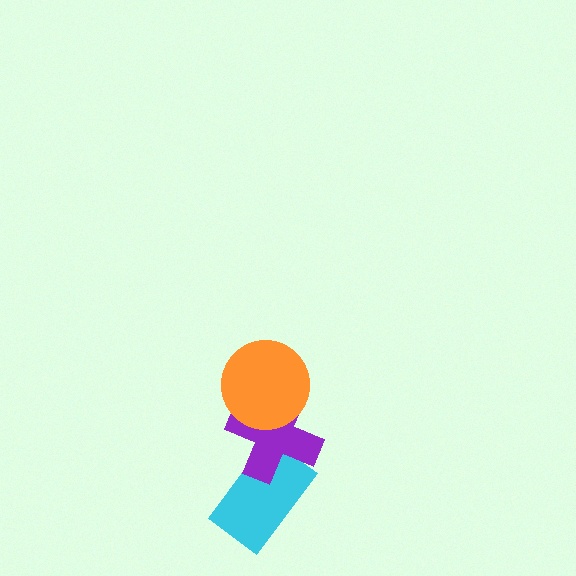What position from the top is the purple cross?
The purple cross is 2nd from the top.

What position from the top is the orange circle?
The orange circle is 1st from the top.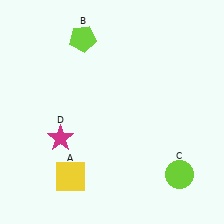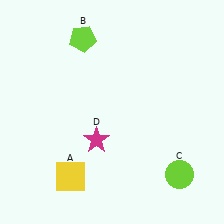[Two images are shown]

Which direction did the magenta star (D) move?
The magenta star (D) moved right.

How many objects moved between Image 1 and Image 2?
1 object moved between the two images.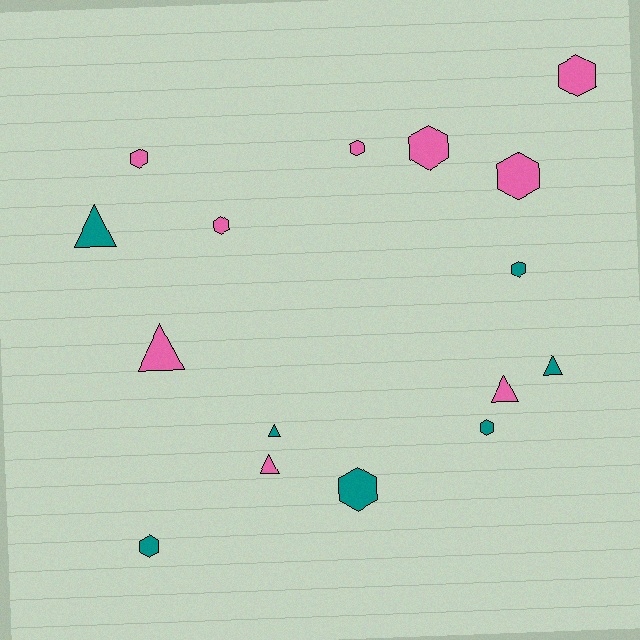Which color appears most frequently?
Pink, with 9 objects.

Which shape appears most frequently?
Hexagon, with 10 objects.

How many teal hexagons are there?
There are 4 teal hexagons.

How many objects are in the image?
There are 16 objects.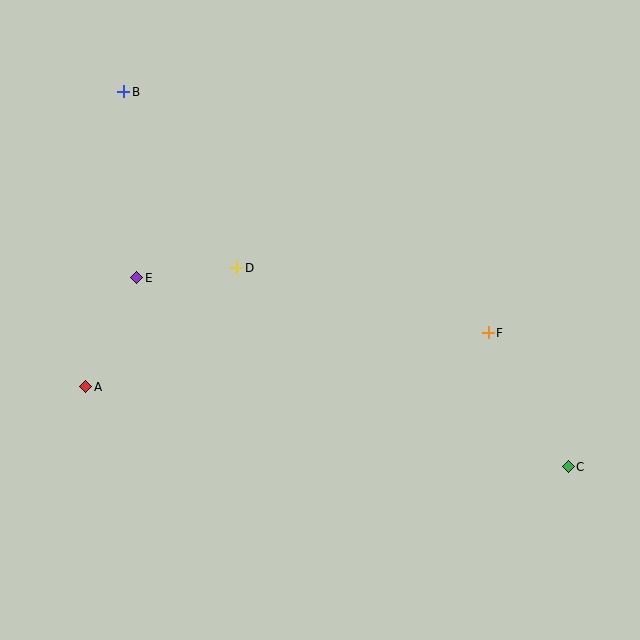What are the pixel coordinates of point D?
Point D is at (237, 268).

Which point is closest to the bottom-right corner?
Point C is closest to the bottom-right corner.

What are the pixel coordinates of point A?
Point A is at (86, 387).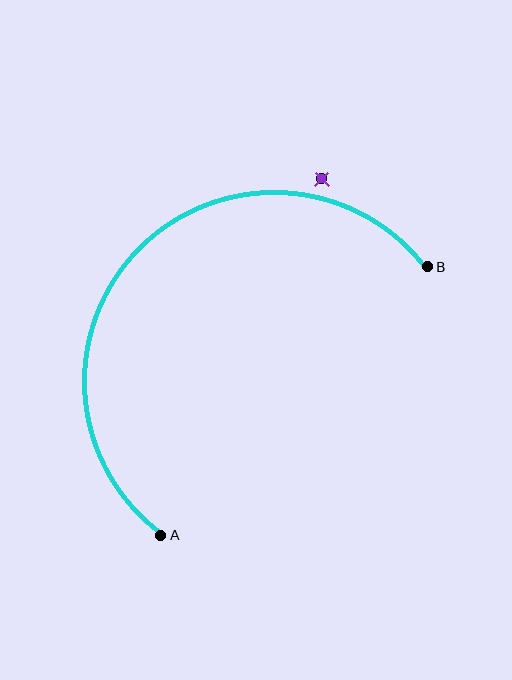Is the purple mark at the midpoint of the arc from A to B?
No — the purple mark does not lie on the arc at all. It sits slightly outside the curve.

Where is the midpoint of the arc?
The arc midpoint is the point on the curve farthest from the straight line joining A and B. It sits above and to the left of that line.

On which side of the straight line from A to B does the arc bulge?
The arc bulges above and to the left of the straight line connecting A and B.